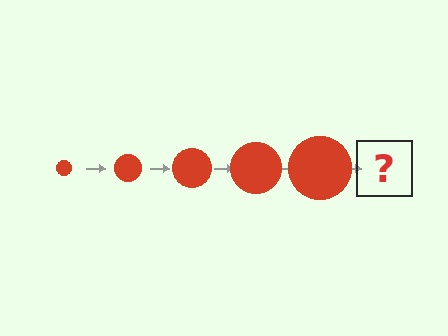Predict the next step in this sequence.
The next step is a red circle, larger than the previous one.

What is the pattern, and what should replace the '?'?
The pattern is that the circle gets progressively larger each step. The '?' should be a red circle, larger than the previous one.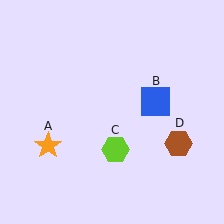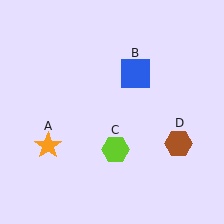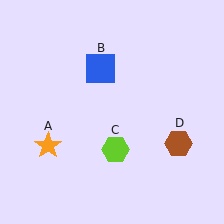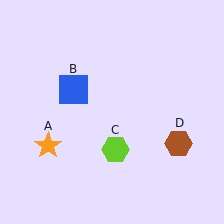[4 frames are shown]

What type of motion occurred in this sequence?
The blue square (object B) rotated counterclockwise around the center of the scene.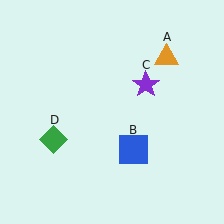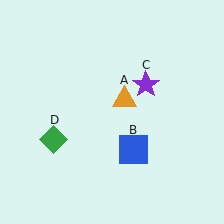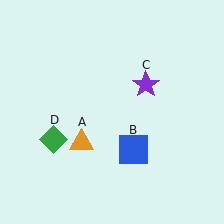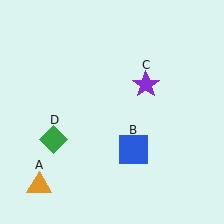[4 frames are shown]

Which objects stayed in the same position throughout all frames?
Blue square (object B) and purple star (object C) and green diamond (object D) remained stationary.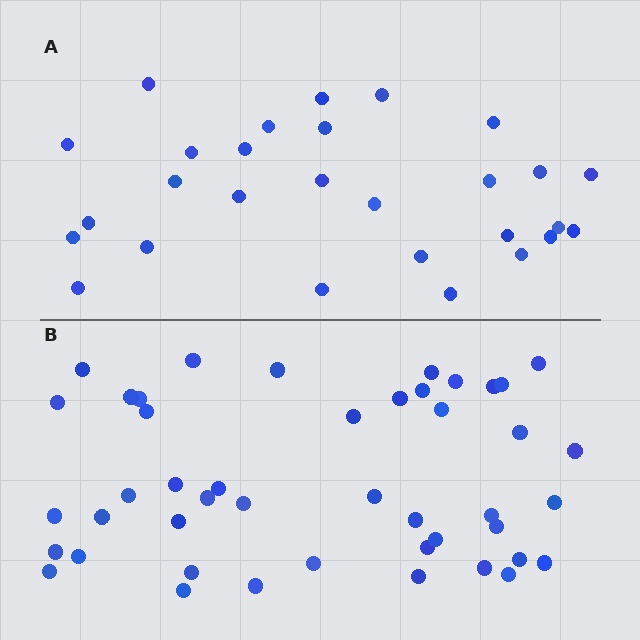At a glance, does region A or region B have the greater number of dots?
Region B (the bottom region) has more dots.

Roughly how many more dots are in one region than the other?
Region B has approximately 15 more dots than region A.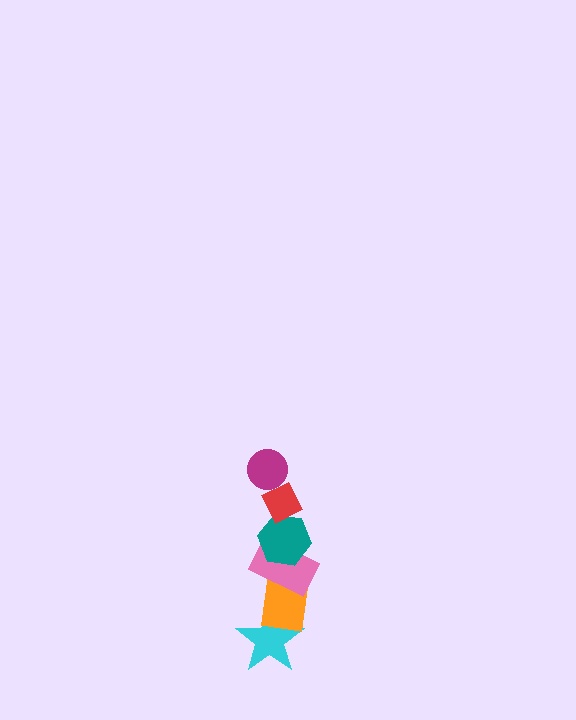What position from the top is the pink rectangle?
The pink rectangle is 4th from the top.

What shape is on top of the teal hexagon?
The red diamond is on top of the teal hexagon.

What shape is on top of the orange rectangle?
The pink rectangle is on top of the orange rectangle.